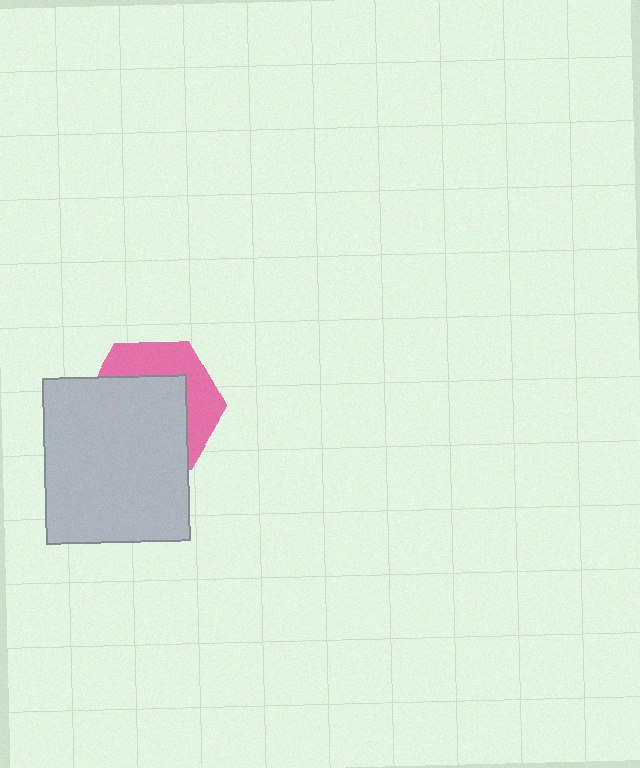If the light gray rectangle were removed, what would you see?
You would see the complete pink hexagon.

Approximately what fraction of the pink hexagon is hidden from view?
Roughly 62% of the pink hexagon is hidden behind the light gray rectangle.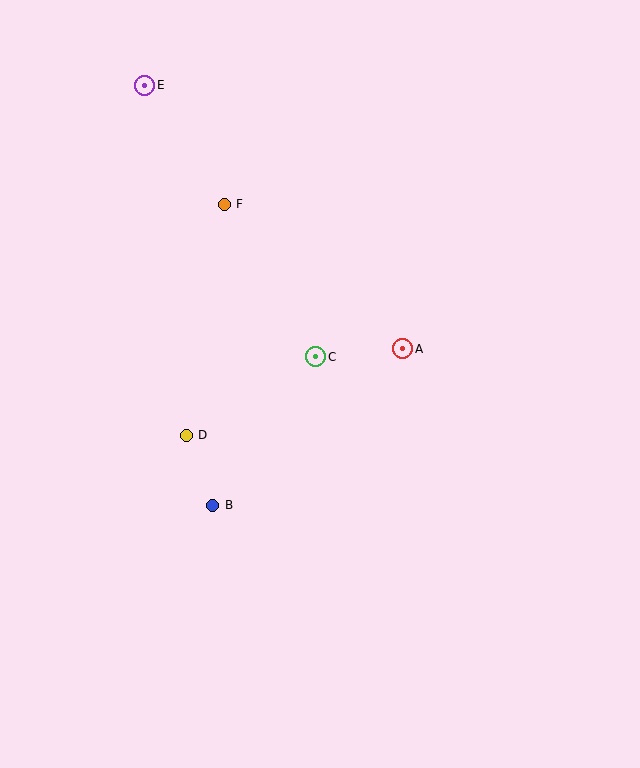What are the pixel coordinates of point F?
Point F is at (224, 204).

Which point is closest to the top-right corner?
Point A is closest to the top-right corner.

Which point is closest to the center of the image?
Point C at (316, 357) is closest to the center.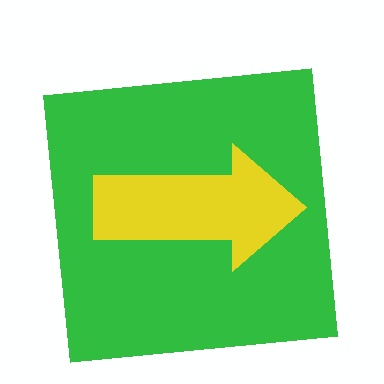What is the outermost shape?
The green square.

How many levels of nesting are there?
2.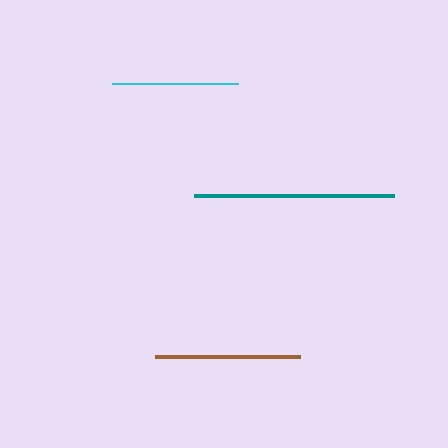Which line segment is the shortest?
The cyan line is the shortest at approximately 126 pixels.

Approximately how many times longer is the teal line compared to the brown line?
The teal line is approximately 1.4 times the length of the brown line.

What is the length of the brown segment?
The brown segment is approximately 145 pixels long.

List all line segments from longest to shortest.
From longest to shortest: teal, brown, cyan.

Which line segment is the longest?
The teal line is the longest at approximately 200 pixels.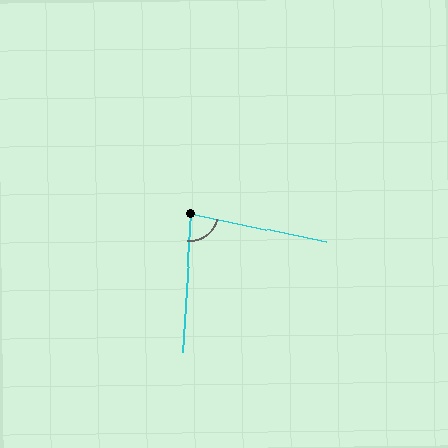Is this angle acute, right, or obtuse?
It is acute.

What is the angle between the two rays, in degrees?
Approximately 82 degrees.